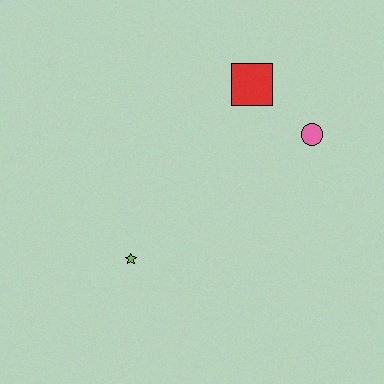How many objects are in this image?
There are 3 objects.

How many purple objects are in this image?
There are no purple objects.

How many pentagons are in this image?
There are no pentagons.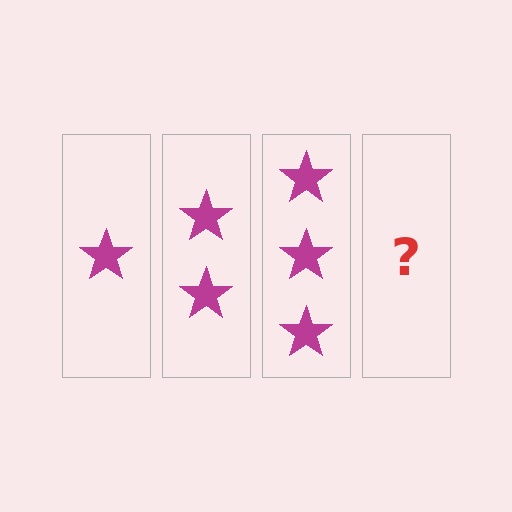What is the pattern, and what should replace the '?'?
The pattern is that each step adds one more star. The '?' should be 4 stars.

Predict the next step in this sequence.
The next step is 4 stars.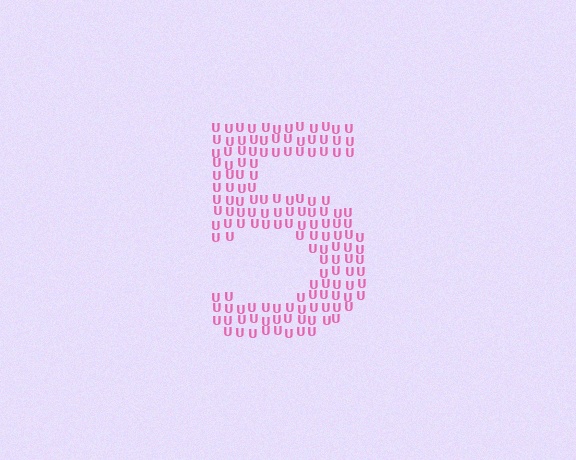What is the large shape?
The large shape is the digit 5.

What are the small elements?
The small elements are letter U's.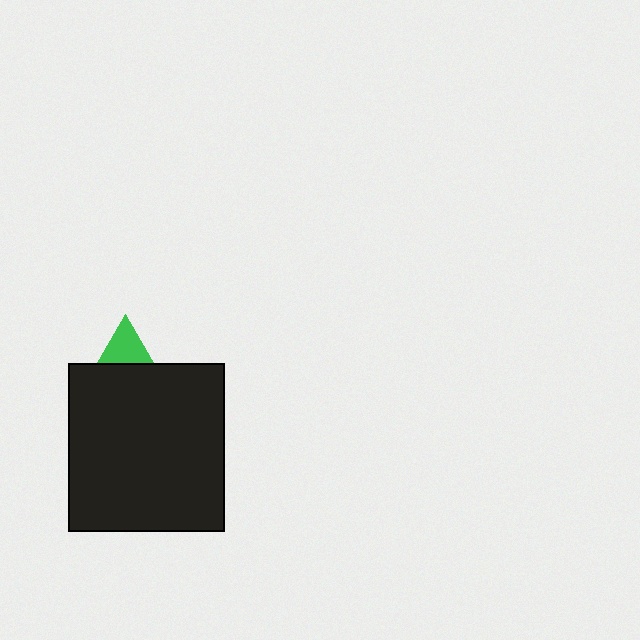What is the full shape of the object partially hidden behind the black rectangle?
The partially hidden object is a green triangle.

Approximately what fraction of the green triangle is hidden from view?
Roughly 69% of the green triangle is hidden behind the black rectangle.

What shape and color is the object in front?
The object in front is a black rectangle.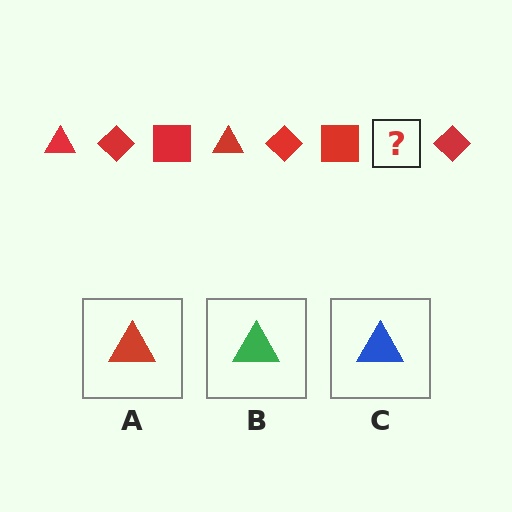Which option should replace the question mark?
Option A.